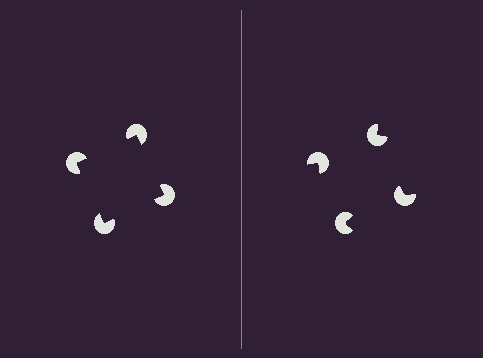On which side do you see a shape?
An illusory square appears on the left side. On the right side the wedge cuts are rotated, so no coherent shape forms.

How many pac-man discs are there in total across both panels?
8 — 4 on each side.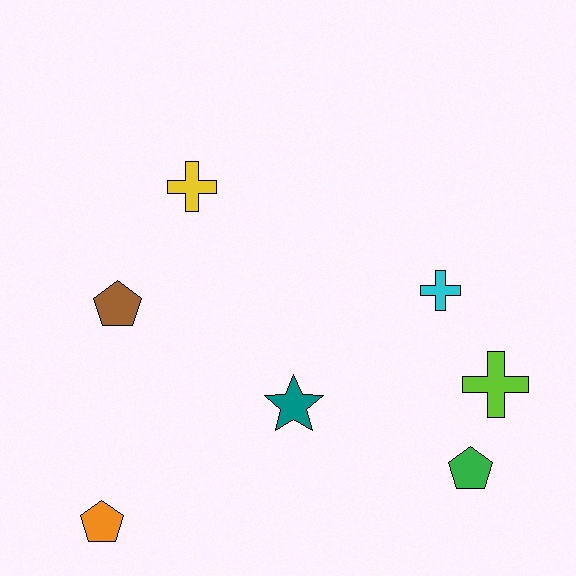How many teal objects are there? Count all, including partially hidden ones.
There is 1 teal object.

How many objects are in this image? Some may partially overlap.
There are 7 objects.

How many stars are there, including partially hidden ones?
There is 1 star.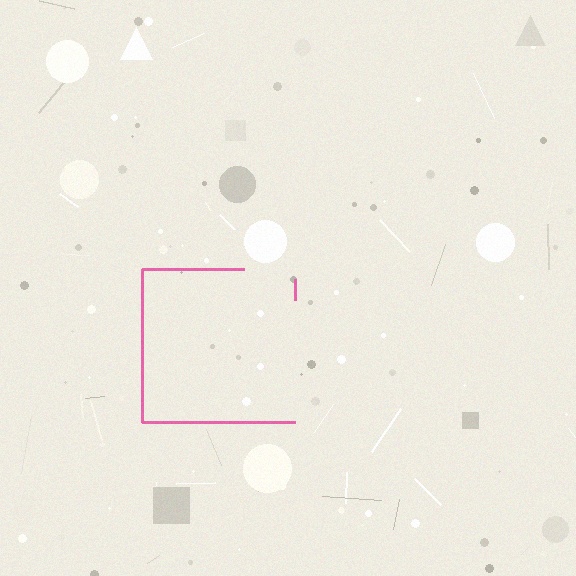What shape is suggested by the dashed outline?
The dashed outline suggests a square.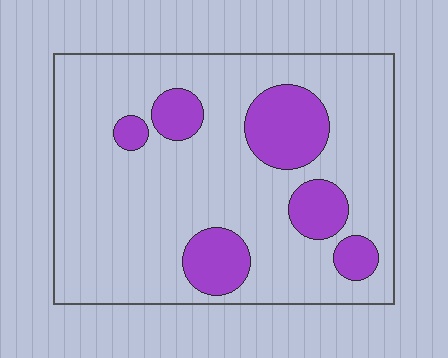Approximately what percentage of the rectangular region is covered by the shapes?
Approximately 20%.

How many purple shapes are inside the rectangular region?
6.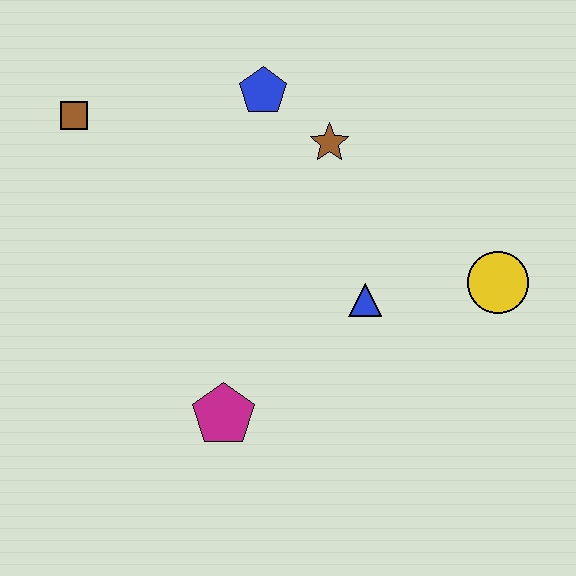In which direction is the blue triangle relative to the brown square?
The blue triangle is to the right of the brown square.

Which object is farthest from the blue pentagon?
The magenta pentagon is farthest from the blue pentagon.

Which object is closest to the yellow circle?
The blue triangle is closest to the yellow circle.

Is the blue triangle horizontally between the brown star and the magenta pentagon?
No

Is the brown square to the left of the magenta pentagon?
Yes